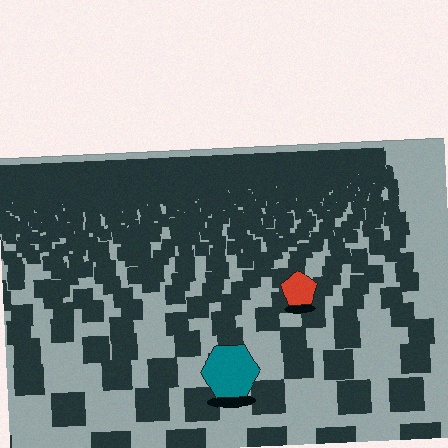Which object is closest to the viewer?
The teal hexagon is closest. The texture marks near it are larger and more spread out.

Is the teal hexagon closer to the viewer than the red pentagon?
Yes. The teal hexagon is closer — you can tell from the texture gradient: the ground texture is coarser near it.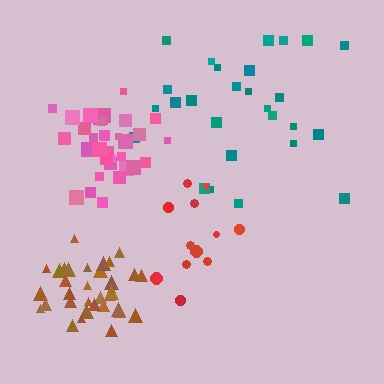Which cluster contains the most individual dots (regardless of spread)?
Brown (34).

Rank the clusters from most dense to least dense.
brown, pink, red, teal.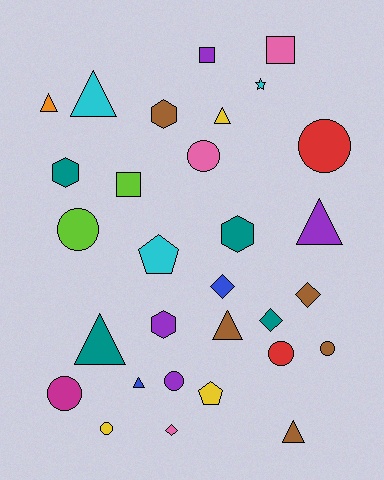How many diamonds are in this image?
There are 4 diamonds.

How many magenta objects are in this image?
There is 1 magenta object.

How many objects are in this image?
There are 30 objects.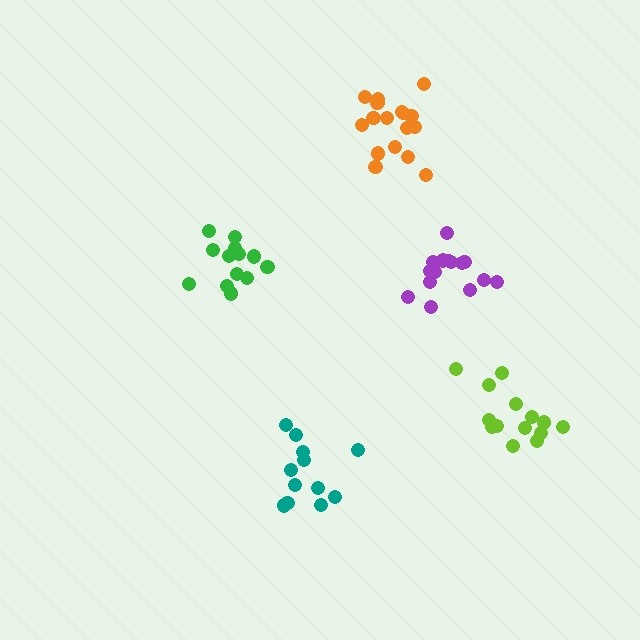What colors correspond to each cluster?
The clusters are colored: orange, green, teal, purple, lime.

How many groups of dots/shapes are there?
There are 5 groups.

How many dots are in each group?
Group 1: 17 dots, Group 2: 13 dots, Group 3: 12 dots, Group 4: 15 dots, Group 5: 14 dots (71 total).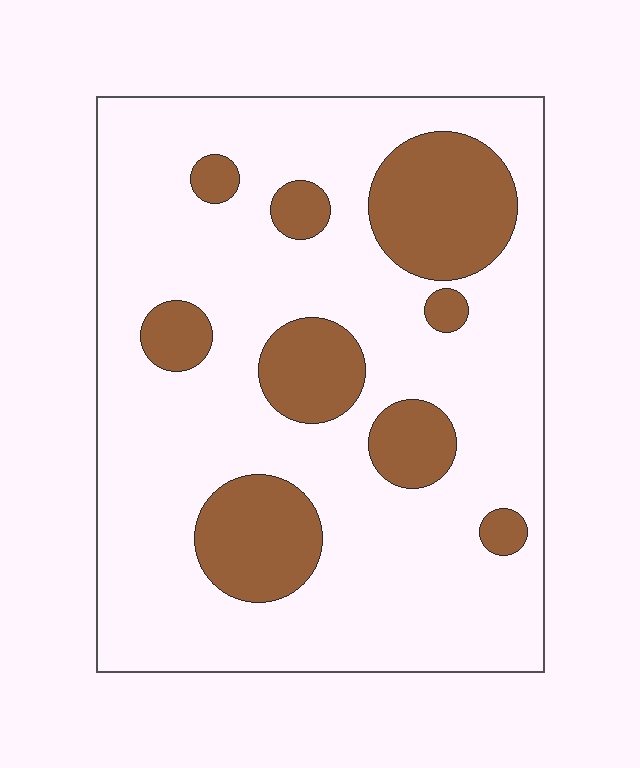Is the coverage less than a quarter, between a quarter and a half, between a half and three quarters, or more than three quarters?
Less than a quarter.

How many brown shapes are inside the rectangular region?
9.